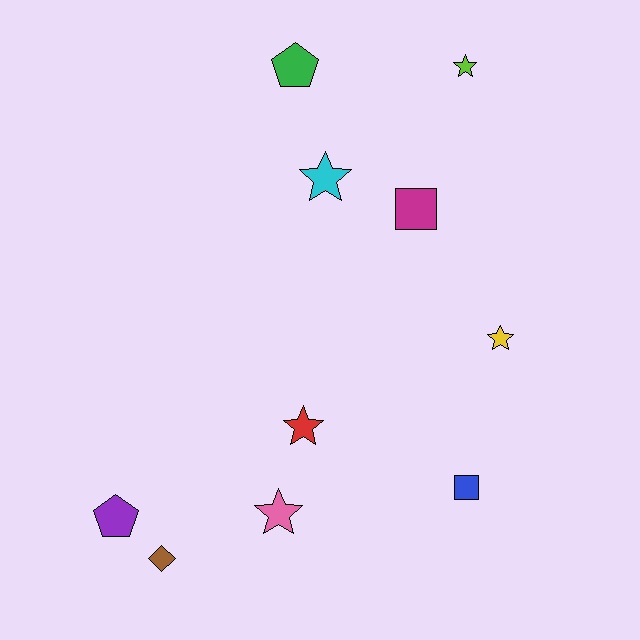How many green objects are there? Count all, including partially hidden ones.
There is 1 green object.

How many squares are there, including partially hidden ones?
There are 2 squares.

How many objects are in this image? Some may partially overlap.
There are 10 objects.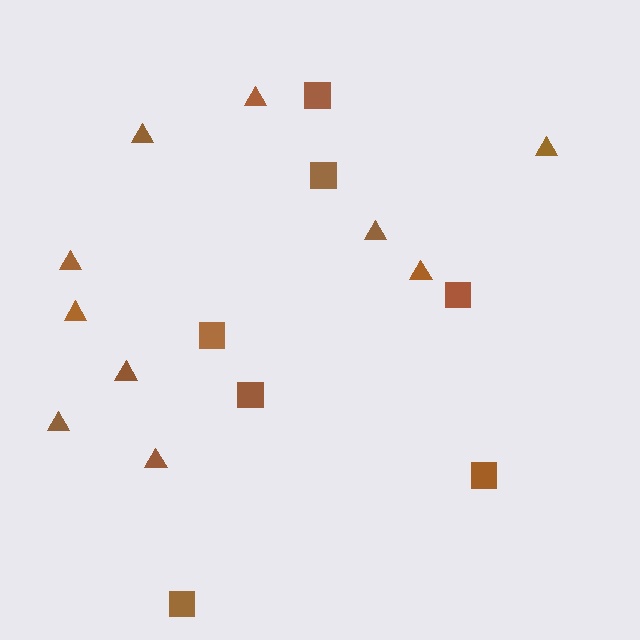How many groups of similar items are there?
There are 2 groups: one group of triangles (10) and one group of squares (7).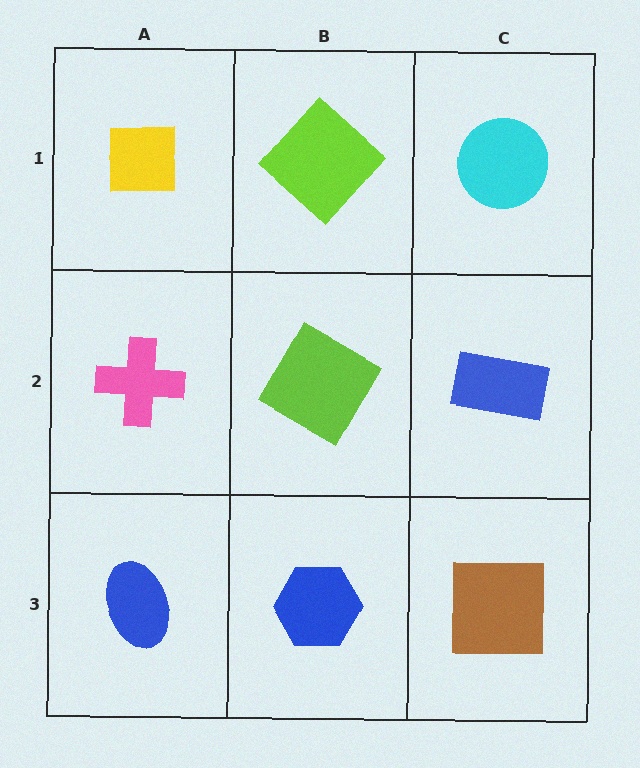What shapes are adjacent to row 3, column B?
A lime diamond (row 2, column B), a blue ellipse (row 3, column A), a brown square (row 3, column C).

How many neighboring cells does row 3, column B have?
3.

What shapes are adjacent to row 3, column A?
A pink cross (row 2, column A), a blue hexagon (row 3, column B).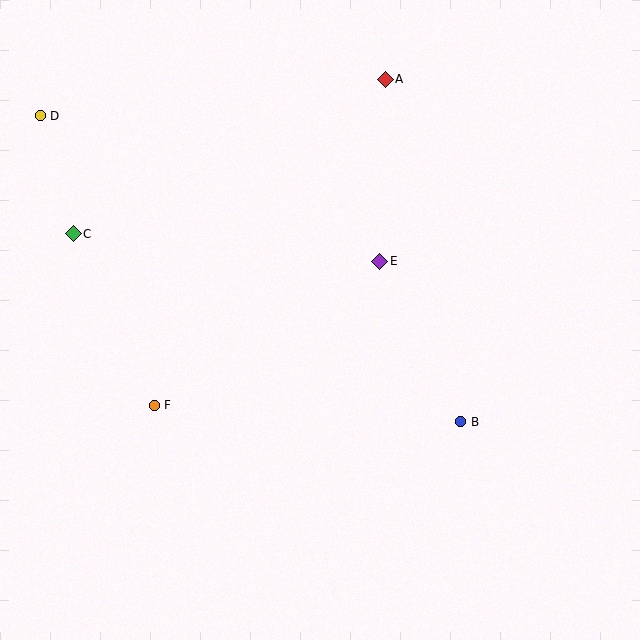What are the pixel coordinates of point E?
Point E is at (380, 261).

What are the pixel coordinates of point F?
Point F is at (154, 405).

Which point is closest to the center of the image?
Point E at (380, 261) is closest to the center.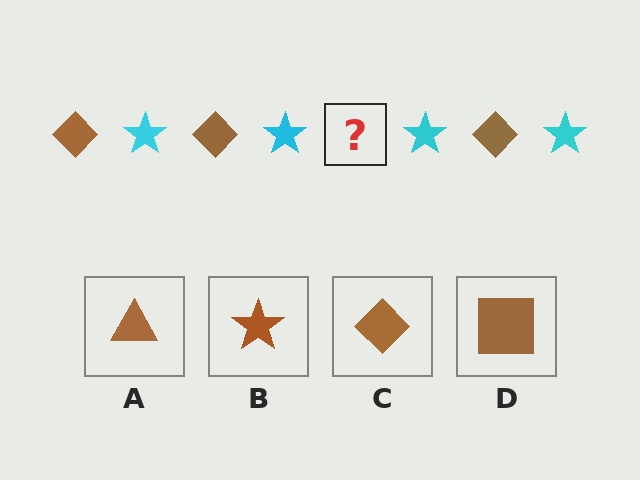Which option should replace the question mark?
Option C.